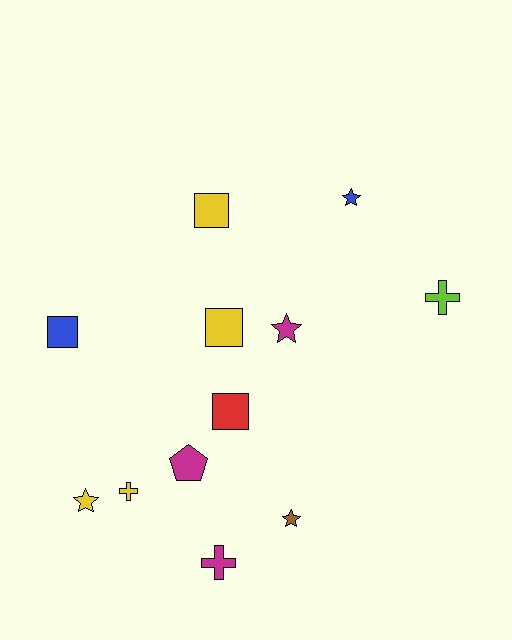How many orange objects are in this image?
There are no orange objects.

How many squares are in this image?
There are 4 squares.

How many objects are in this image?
There are 12 objects.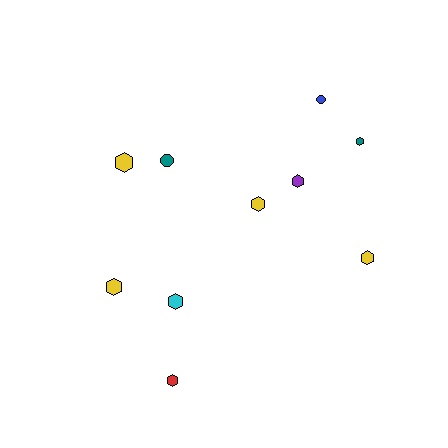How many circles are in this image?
There are 2 circles.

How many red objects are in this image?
There is 1 red object.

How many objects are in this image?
There are 10 objects.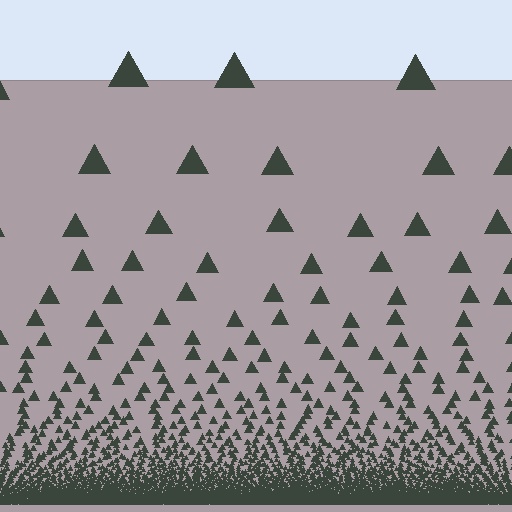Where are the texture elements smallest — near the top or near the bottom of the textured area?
Near the bottom.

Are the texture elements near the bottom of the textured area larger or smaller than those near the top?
Smaller. The gradient is inverted — elements near the bottom are smaller and denser.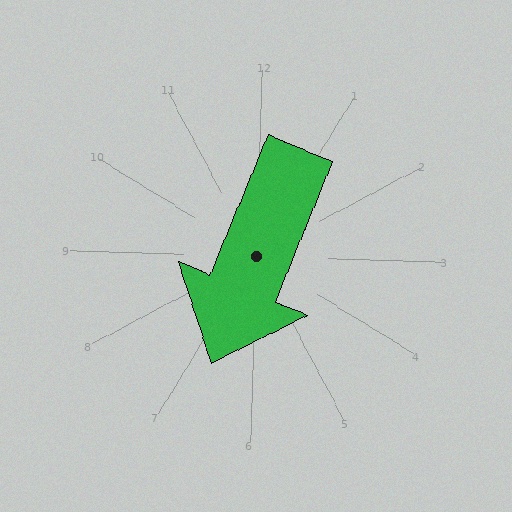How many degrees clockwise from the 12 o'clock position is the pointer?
Approximately 201 degrees.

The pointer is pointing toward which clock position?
Roughly 7 o'clock.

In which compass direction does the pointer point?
South.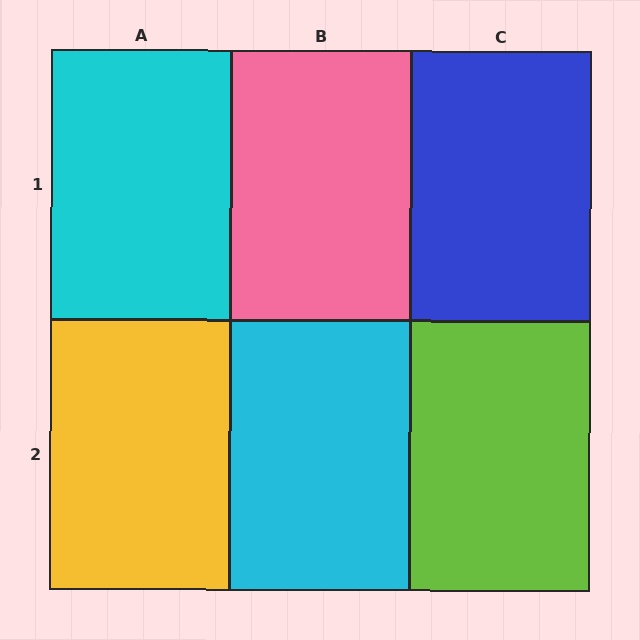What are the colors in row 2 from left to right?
Yellow, cyan, lime.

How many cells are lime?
1 cell is lime.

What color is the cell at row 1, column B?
Pink.